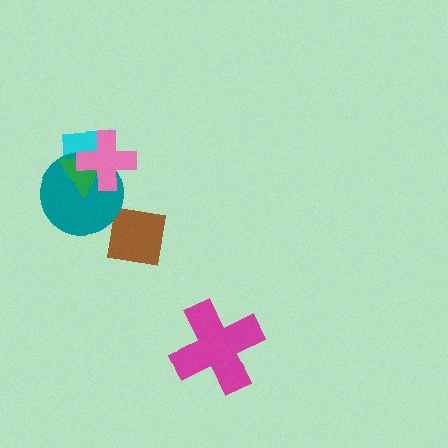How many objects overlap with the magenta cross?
0 objects overlap with the magenta cross.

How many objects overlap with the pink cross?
3 objects overlap with the pink cross.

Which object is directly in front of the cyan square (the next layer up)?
The teal circle is directly in front of the cyan square.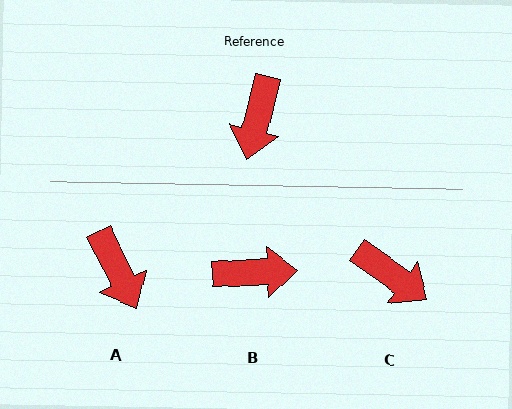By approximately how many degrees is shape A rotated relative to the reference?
Approximately 41 degrees counter-clockwise.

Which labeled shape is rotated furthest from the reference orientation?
B, about 107 degrees away.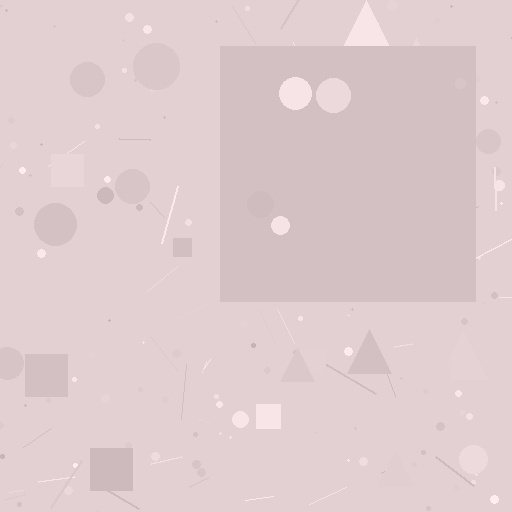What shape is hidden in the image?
A square is hidden in the image.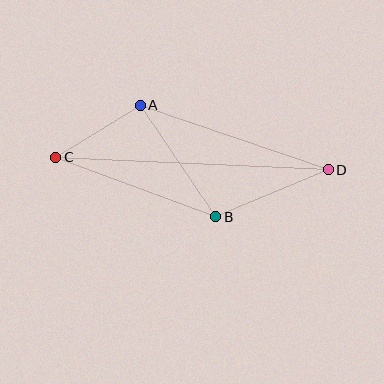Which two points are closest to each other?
Points A and C are closest to each other.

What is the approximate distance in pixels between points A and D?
The distance between A and D is approximately 199 pixels.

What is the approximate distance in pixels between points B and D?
The distance between B and D is approximately 122 pixels.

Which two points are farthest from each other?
Points C and D are farthest from each other.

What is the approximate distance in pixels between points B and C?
The distance between B and C is approximately 171 pixels.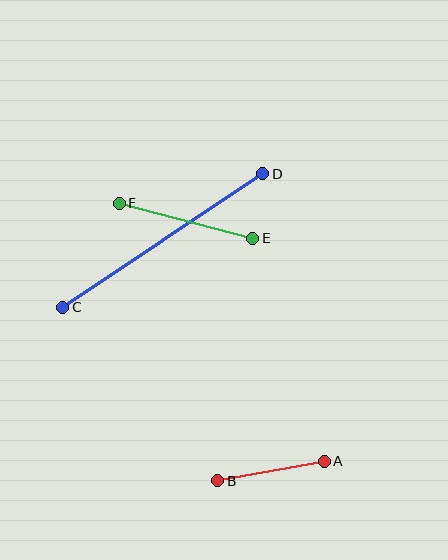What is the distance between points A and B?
The distance is approximately 108 pixels.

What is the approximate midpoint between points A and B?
The midpoint is at approximately (271, 471) pixels.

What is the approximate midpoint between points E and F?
The midpoint is at approximately (186, 221) pixels.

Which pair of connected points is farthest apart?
Points C and D are farthest apart.